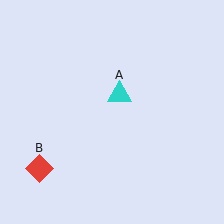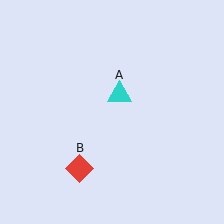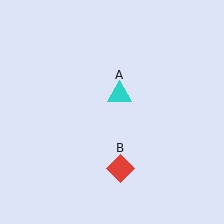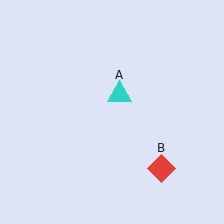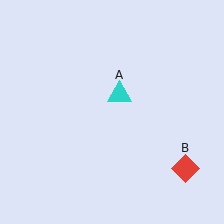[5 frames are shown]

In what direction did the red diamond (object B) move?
The red diamond (object B) moved right.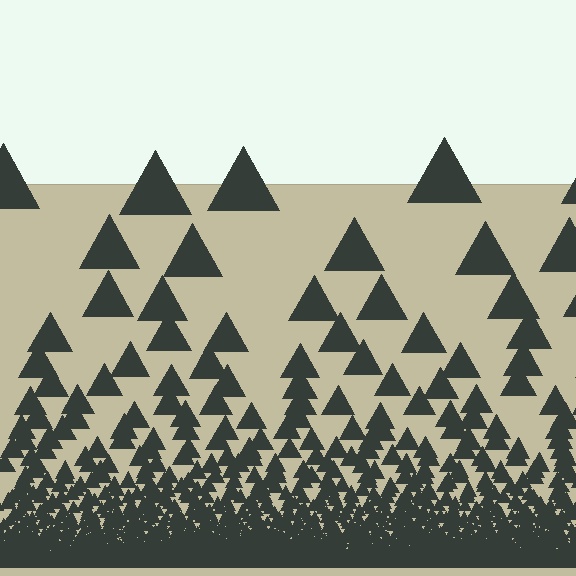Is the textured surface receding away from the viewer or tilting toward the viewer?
The surface appears to tilt toward the viewer. Texture elements get larger and sparser toward the top.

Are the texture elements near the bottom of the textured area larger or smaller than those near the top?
Smaller. The gradient is inverted — elements near the bottom are smaller and denser.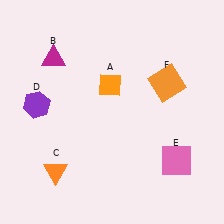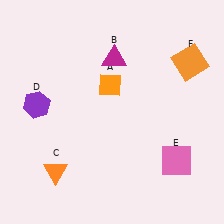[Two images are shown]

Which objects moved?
The objects that moved are: the magenta triangle (B), the orange square (F).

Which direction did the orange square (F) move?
The orange square (F) moved right.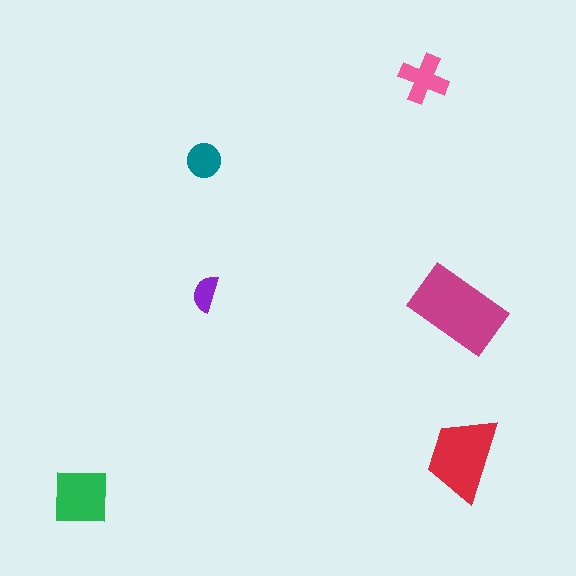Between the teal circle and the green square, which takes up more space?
The green square.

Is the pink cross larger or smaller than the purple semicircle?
Larger.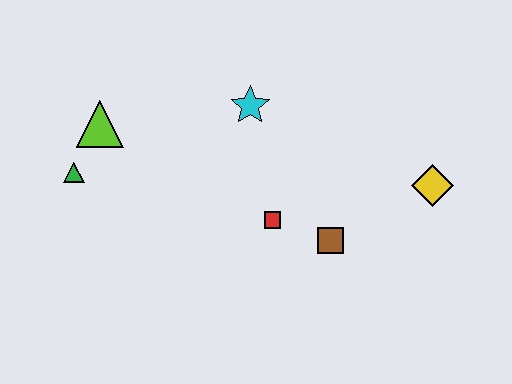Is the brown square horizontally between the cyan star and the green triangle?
No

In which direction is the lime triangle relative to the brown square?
The lime triangle is to the left of the brown square.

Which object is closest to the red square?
The brown square is closest to the red square.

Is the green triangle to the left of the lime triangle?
Yes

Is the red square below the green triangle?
Yes